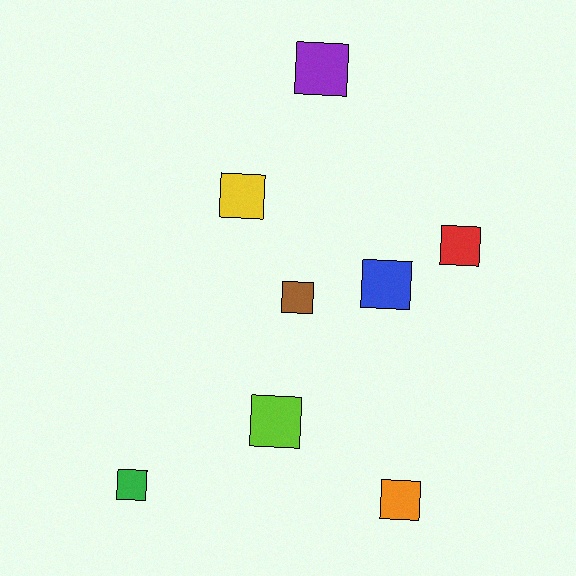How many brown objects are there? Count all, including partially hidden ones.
There is 1 brown object.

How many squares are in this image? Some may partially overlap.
There are 8 squares.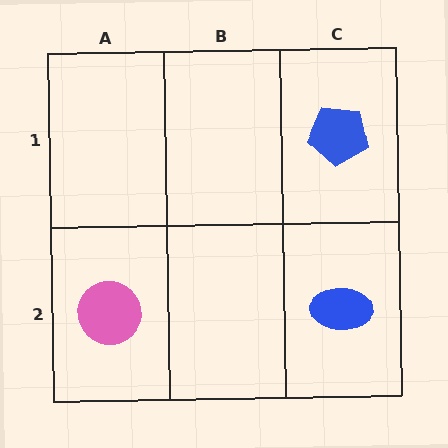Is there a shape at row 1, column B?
No, that cell is empty.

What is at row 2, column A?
A pink circle.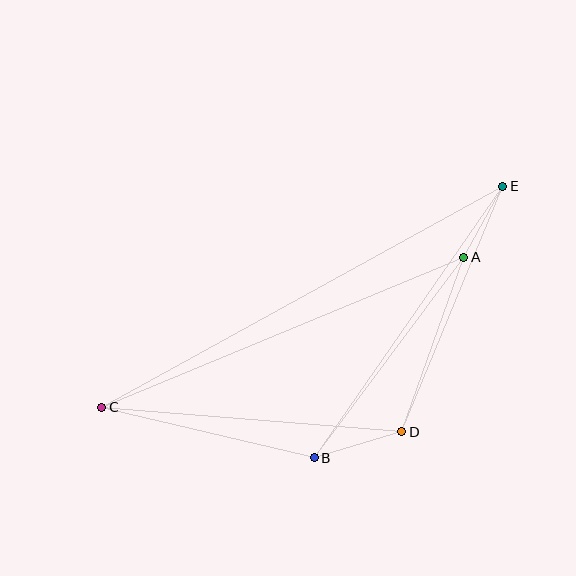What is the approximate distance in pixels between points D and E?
The distance between D and E is approximately 266 pixels.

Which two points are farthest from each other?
Points C and E are farthest from each other.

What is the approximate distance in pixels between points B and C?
The distance between B and C is approximately 219 pixels.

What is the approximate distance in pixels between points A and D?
The distance between A and D is approximately 185 pixels.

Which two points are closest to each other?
Points A and E are closest to each other.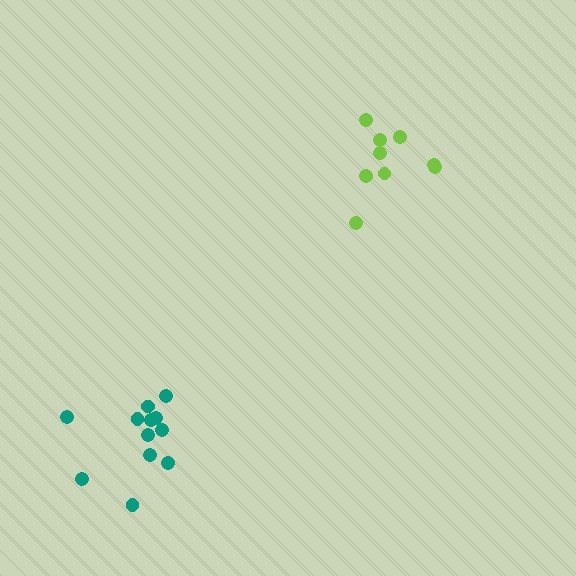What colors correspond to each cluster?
The clusters are colored: lime, teal.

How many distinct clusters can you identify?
There are 2 distinct clusters.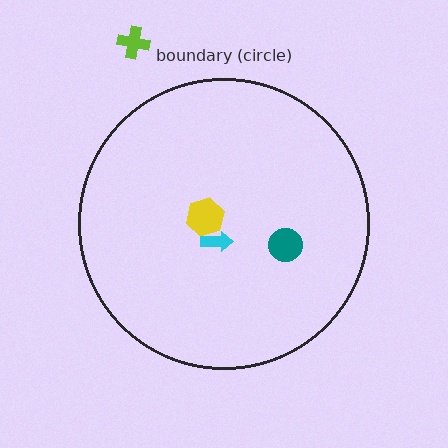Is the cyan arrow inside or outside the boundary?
Inside.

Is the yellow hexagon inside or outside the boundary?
Inside.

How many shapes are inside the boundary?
3 inside, 1 outside.